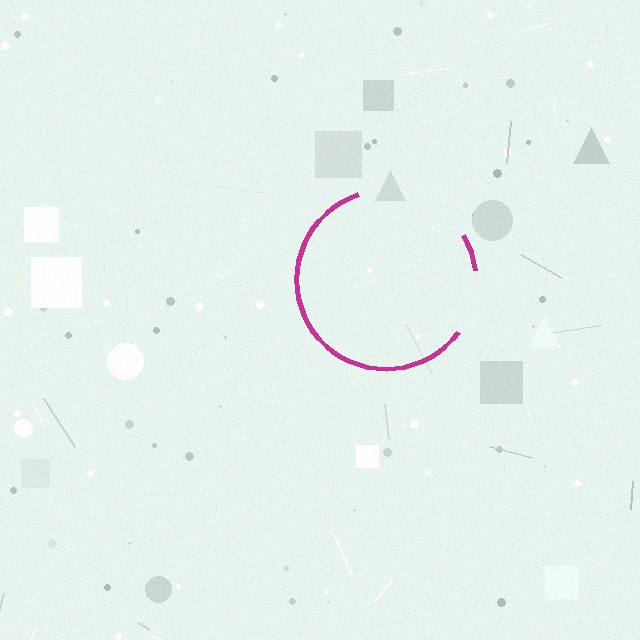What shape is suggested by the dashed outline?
The dashed outline suggests a circle.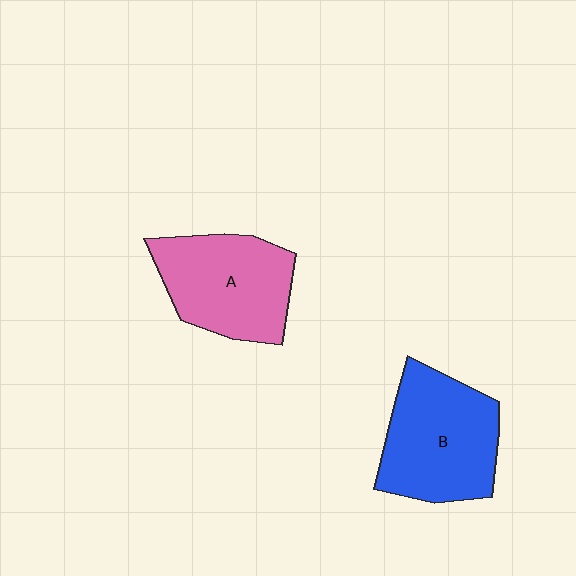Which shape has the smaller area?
Shape A (pink).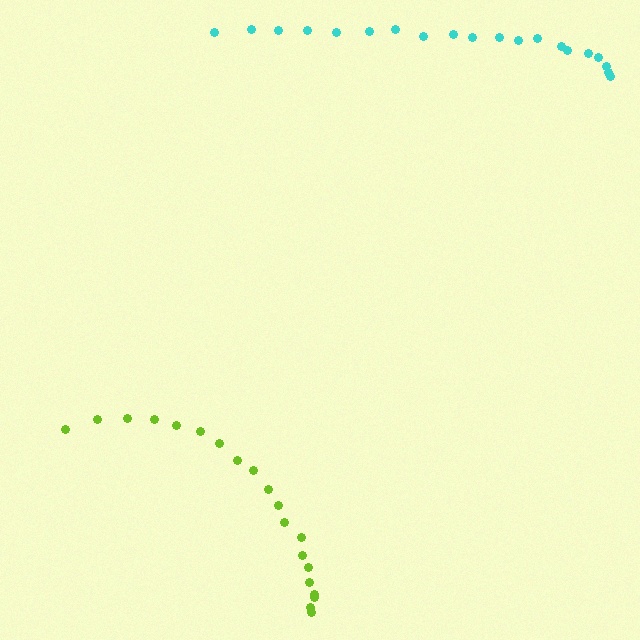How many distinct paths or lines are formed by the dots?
There are 2 distinct paths.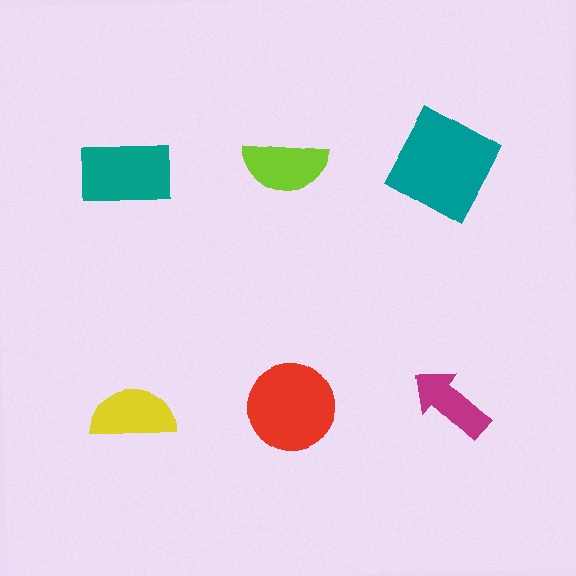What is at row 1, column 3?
A teal square.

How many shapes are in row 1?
3 shapes.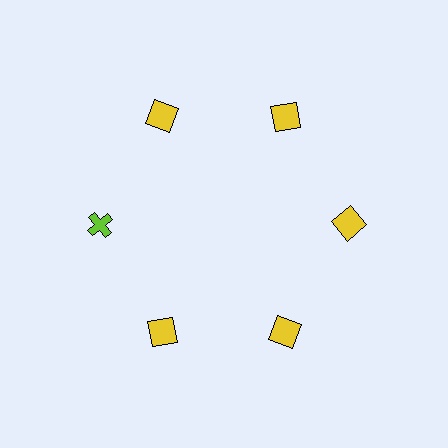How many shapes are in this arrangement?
There are 6 shapes arranged in a ring pattern.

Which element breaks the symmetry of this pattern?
The lime cross at roughly the 9 o'clock position breaks the symmetry. All other shapes are yellow squares.